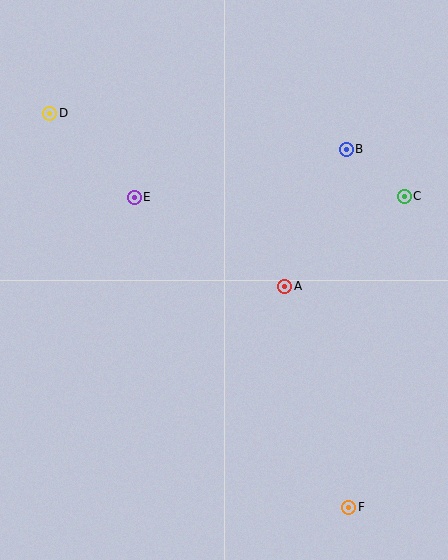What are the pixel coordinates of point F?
Point F is at (349, 507).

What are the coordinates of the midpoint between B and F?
The midpoint between B and F is at (348, 328).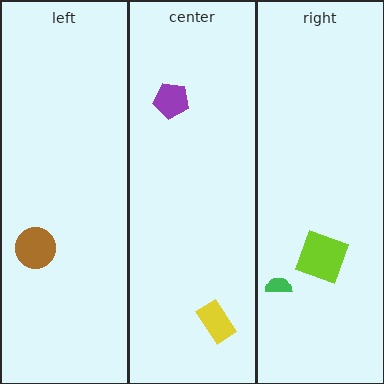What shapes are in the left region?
The brown circle.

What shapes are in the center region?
The purple pentagon, the yellow rectangle.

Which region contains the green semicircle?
The right region.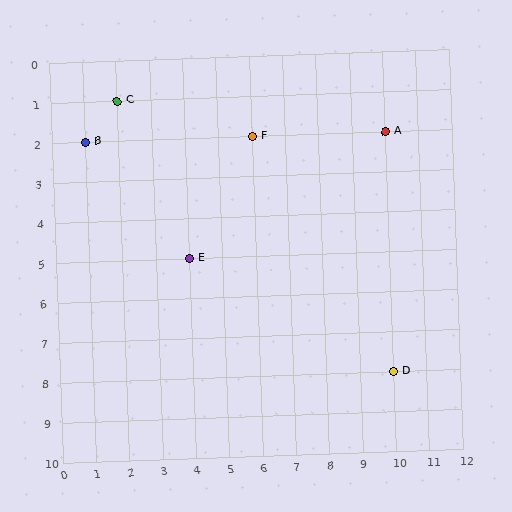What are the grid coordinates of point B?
Point B is at grid coordinates (1, 2).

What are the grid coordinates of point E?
Point E is at grid coordinates (4, 5).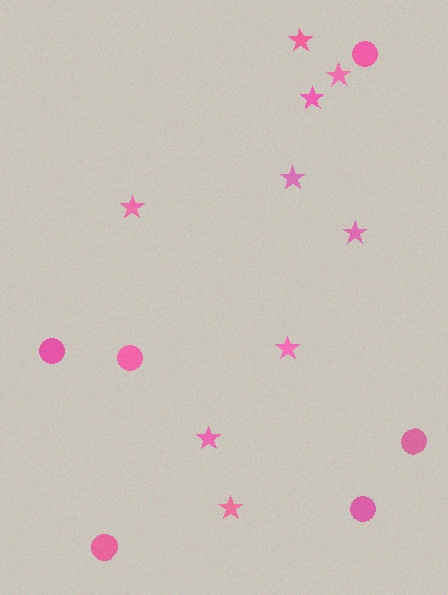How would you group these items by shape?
There are 2 groups: one group of stars (9) and one group of circles (6).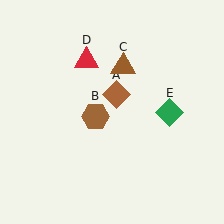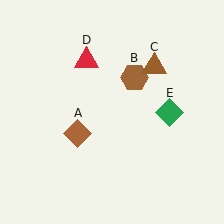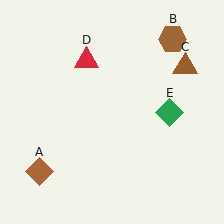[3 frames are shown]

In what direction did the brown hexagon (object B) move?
The brown hexagon (object B) moved up and to the right.